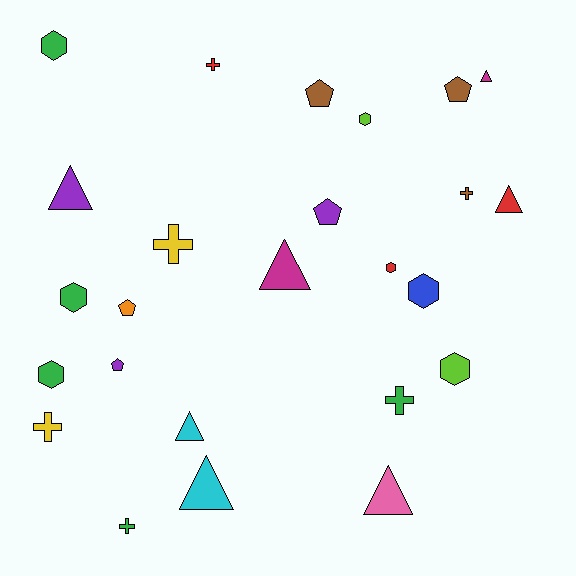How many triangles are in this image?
There are 7 triangles.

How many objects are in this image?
There are 25 objects.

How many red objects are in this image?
There are 3 red objects.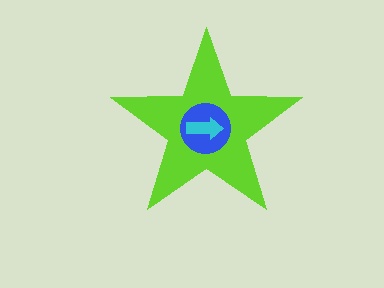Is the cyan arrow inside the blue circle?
Yes.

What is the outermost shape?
The lime star.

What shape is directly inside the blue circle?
The cyan arrow.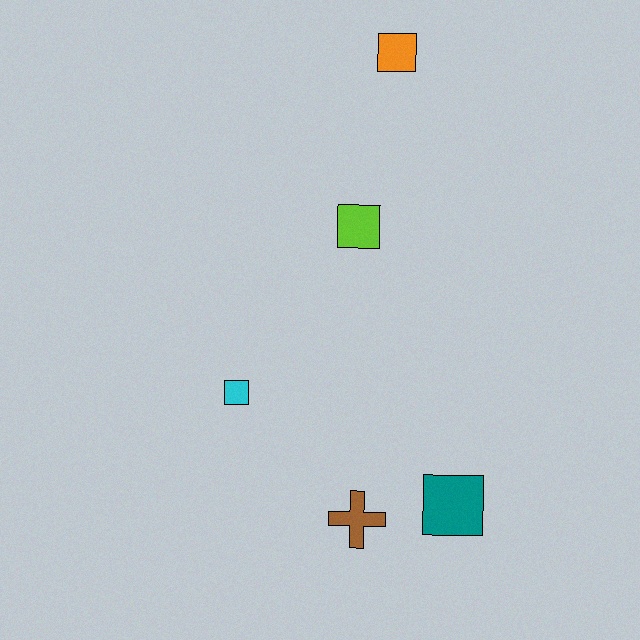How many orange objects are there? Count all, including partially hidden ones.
There is 1 orange object.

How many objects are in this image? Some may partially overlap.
There are 5 objects.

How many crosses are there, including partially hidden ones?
There is 1 cross.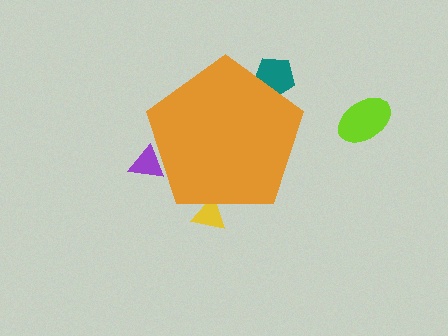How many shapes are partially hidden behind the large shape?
3 shapes are partially hidden.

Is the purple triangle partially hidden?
Yes, the purple triangle is partially hidden behind the orange pentagon.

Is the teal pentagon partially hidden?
Yes, the teal pentagon is partially hidden behind the orange pentagon.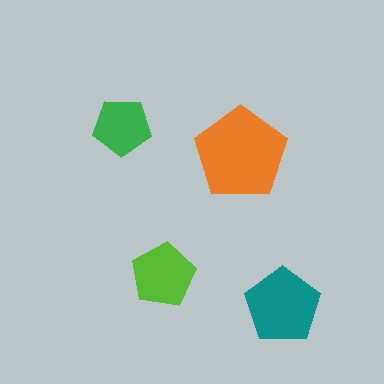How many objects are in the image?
There are 4 objects in the image.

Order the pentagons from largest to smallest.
the orange one, the teal one, the lime one, the green one.